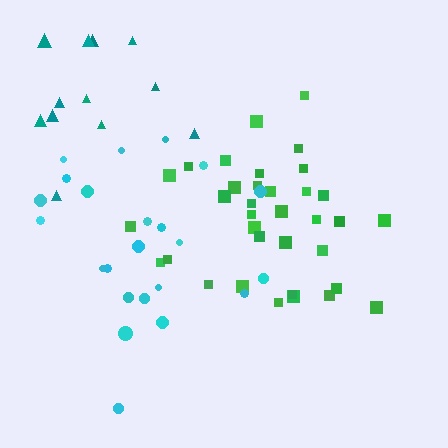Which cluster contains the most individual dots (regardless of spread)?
Green (35).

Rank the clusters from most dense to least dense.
green, cyan, teal.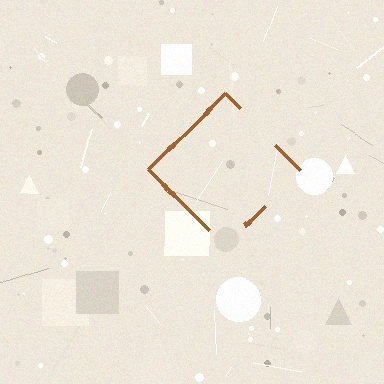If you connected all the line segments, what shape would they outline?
They would outline a diamond.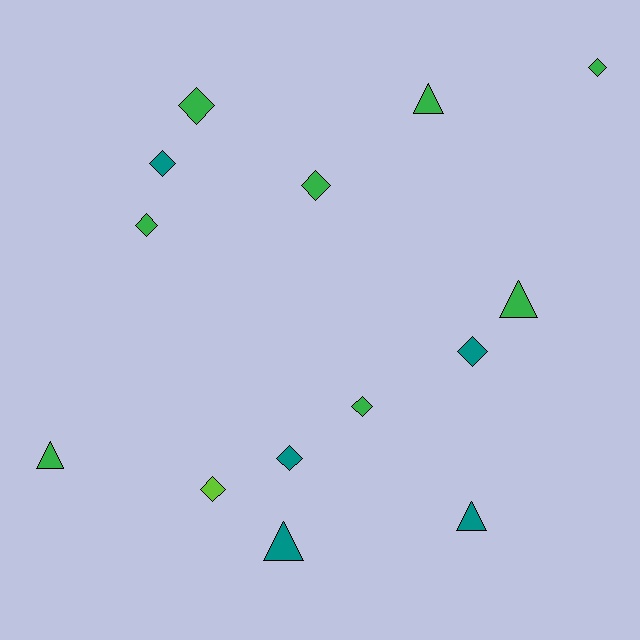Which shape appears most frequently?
Diamond, with 9 objects.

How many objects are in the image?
There are 14 objects.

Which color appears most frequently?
Green, with 8 objects.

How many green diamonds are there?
There are 5 green diamonds.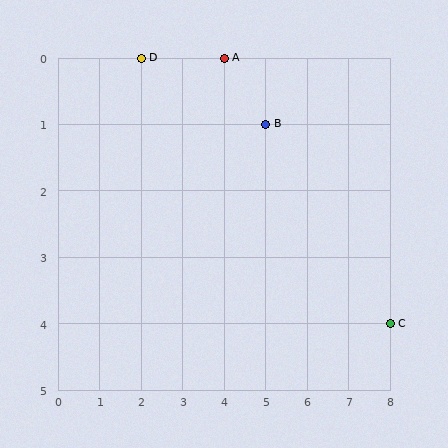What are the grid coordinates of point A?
Point A is at grid coordinates (4, 0).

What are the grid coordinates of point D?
Point D is at grid coordinates (2, 0).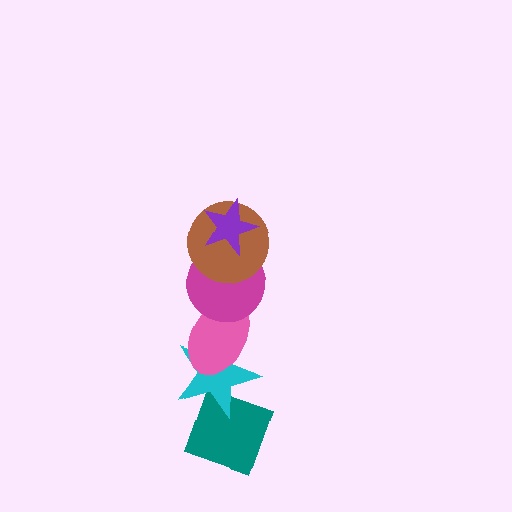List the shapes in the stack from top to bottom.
From top to bottom: the purple star, the brown circle, the magenta circle, the pink ellipse, the cyan star, the teal diamond.